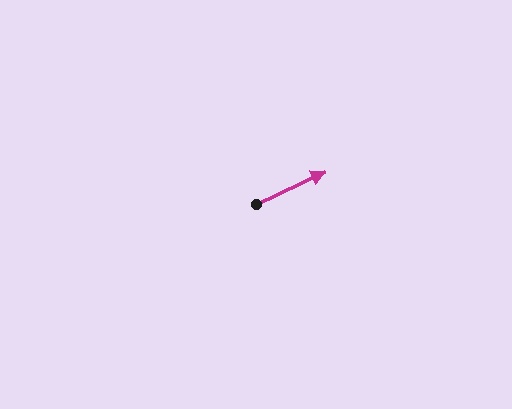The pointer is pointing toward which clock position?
Roughly 2 o'clock.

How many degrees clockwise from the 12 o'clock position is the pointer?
Approximately 64 degrees.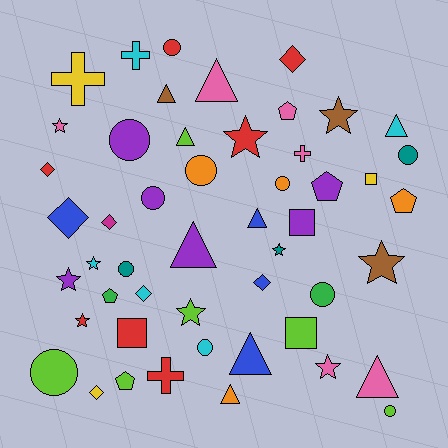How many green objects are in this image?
There are 2 green objects.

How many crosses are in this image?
There are 4 crosses.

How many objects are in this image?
There are 50 objects.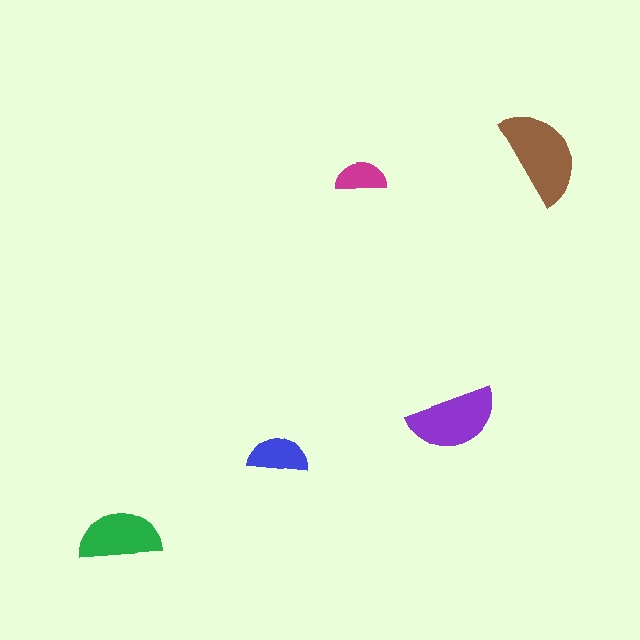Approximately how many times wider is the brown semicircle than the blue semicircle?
About 1.5 times wider.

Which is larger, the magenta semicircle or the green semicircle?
The green one.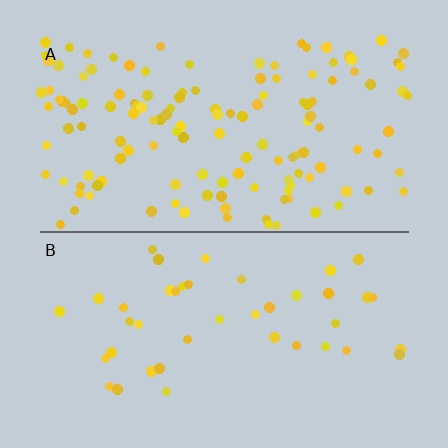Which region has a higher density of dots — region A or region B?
A (the top).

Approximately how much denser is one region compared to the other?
Approximately 3.1× — region A over region B.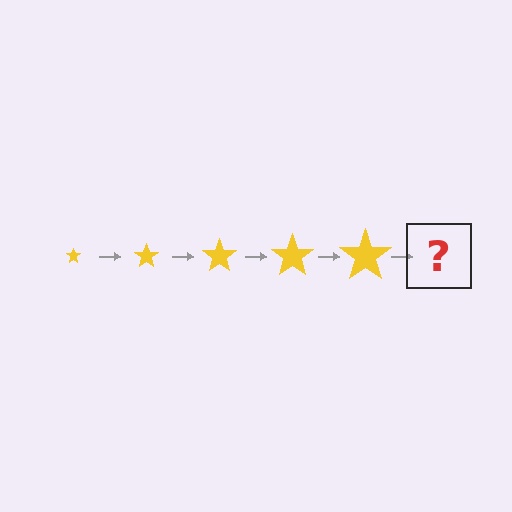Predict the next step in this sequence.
The next step is a yellow star, larger than the previous one.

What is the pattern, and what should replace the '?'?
The pattern is that the star gets progressively larger each step. The '?' should be a yellow star, larger than the previous one.